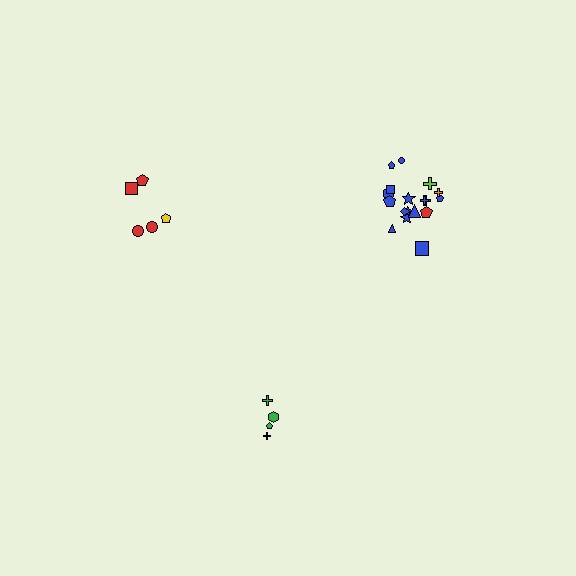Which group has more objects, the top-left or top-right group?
The top-right group.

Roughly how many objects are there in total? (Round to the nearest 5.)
Roughly 25 objects in total.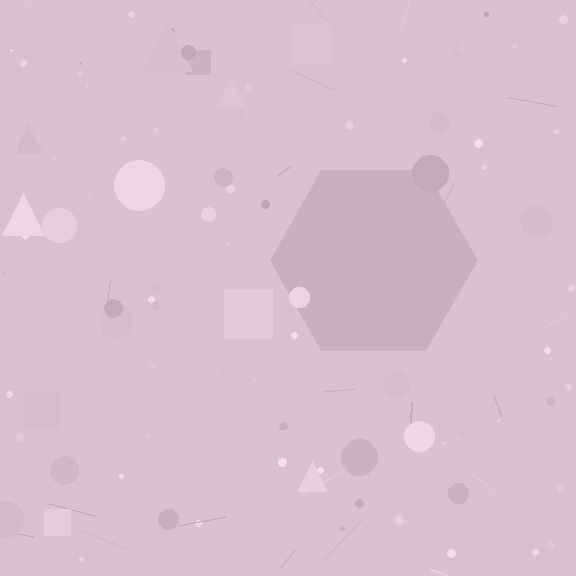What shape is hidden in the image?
A hexagon is hidden in the image.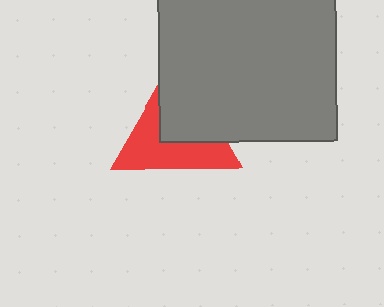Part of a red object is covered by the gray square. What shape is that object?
It is a triangle.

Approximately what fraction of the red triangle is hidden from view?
Roughly 46% of the red triangle is hidden behind the gray square.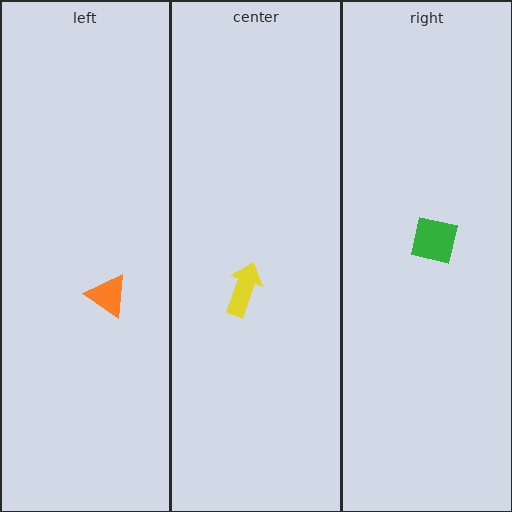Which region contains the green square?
The right region.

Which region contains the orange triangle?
The left region.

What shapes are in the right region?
The green square.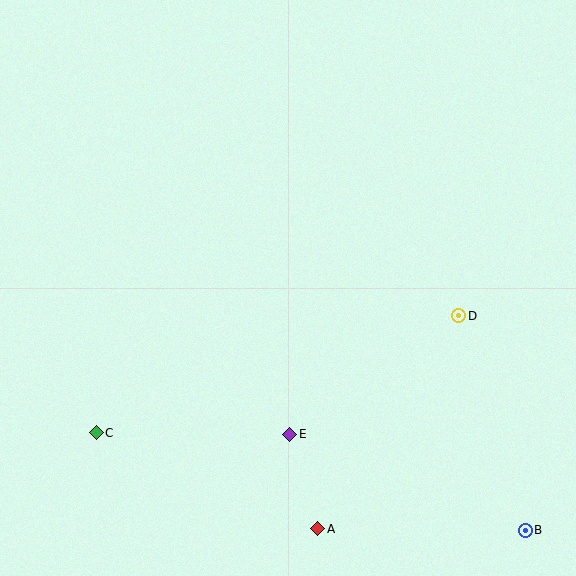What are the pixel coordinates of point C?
Point C is at (96, 433).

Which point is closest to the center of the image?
Point E at (289, 434) is closest to the center.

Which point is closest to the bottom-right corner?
Point B is closest to the bottom-right corner.